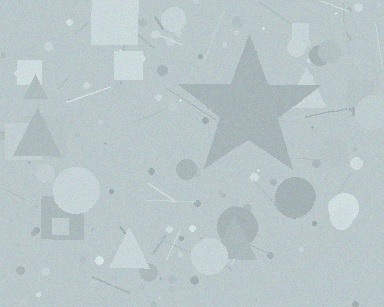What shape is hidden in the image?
A star is hidden in the image.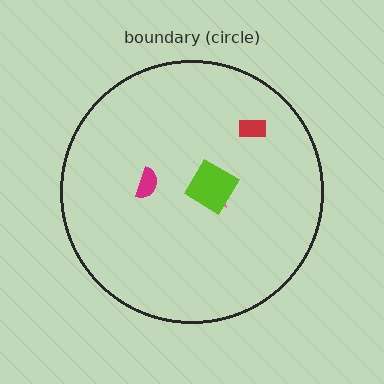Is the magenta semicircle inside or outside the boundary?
Inside.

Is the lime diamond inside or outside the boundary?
Inside.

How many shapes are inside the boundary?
4 inside, 0 outside.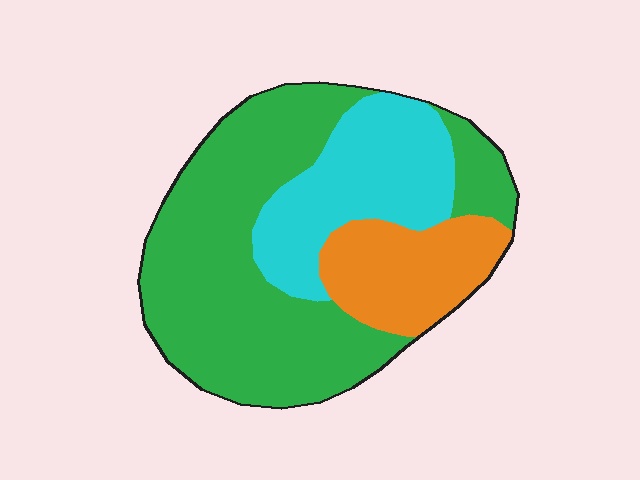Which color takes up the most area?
Green, at roughly 55%.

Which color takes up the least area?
Orange, at roughly 20%.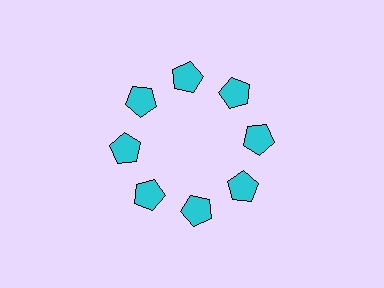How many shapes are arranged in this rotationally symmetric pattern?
There are 8 shapes, arranged in 8 groups of 1.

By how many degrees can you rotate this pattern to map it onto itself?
The pattern maps onto itself every 45 degrees of rotation.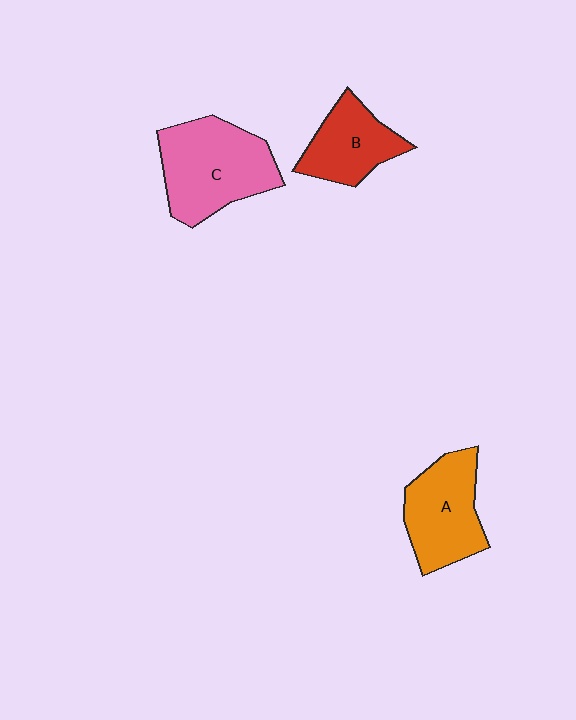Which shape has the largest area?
Shape C (pink).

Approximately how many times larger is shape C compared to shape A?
Approximately 1.2 times.